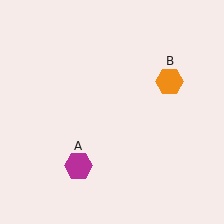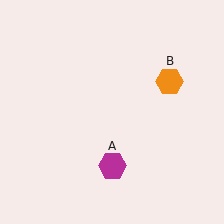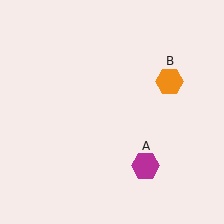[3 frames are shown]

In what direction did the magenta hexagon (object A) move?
The magenta hexagon (object A) moved right.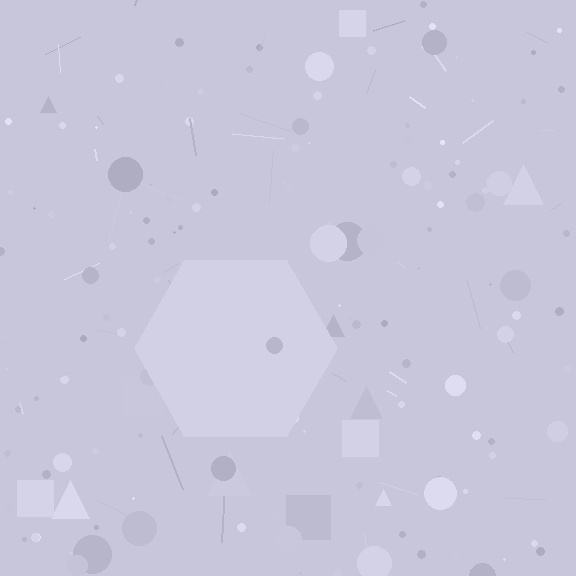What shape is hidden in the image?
A hexagon is hidden in the image.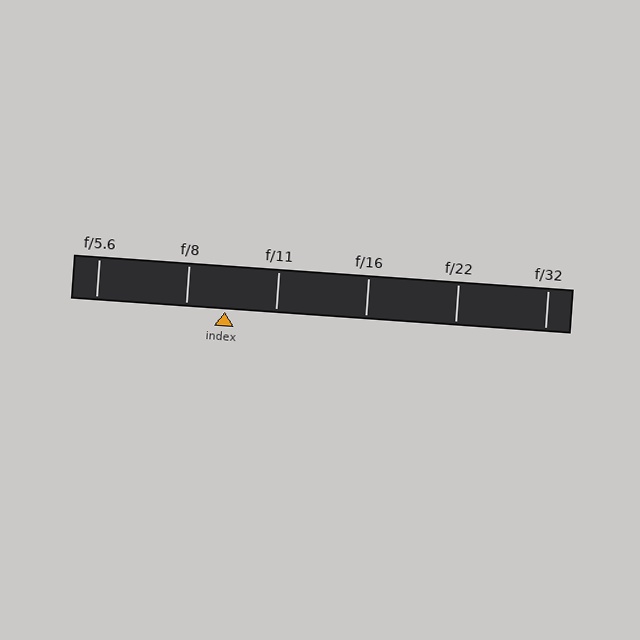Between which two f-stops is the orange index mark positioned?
The index mark is between f/8 and f/11.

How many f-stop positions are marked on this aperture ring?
There are 6 f-stop positions marked.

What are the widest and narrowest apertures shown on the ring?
The widest aperture shown is f/5.6 and the narrowest is f/32.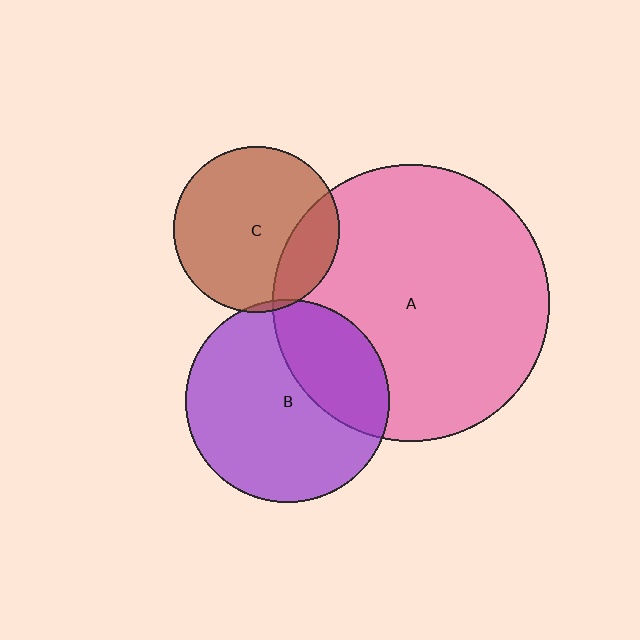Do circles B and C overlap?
Yes.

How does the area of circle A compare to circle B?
Approximately 1.9 times.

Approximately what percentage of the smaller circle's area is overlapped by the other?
Approximately 5%.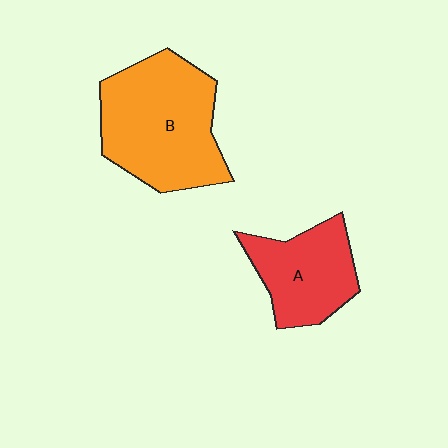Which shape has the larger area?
Shape B (orange).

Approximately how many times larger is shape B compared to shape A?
Approximately 1.6 times.